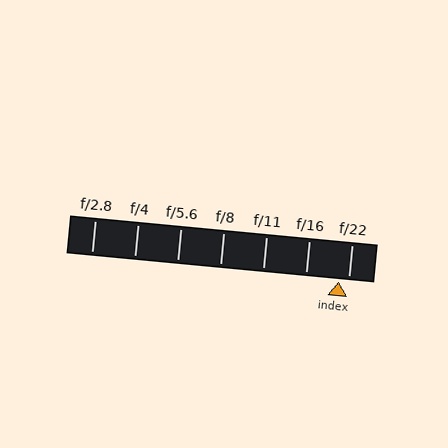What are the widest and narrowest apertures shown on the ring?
The widest aperture shown is f/2.8 and the narrowest is f/22.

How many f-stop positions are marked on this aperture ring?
There are 7 f-stop positions marked.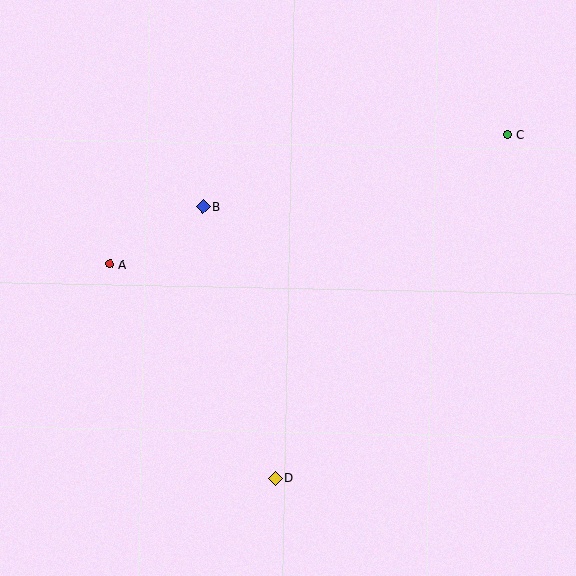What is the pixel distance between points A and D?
The distance between A and D is 271 pixels.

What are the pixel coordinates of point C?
Point C is at (507, 135).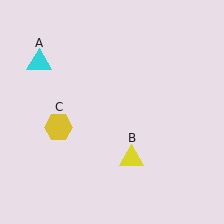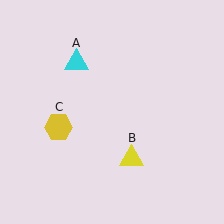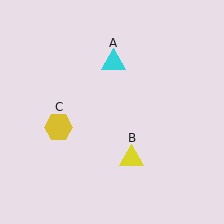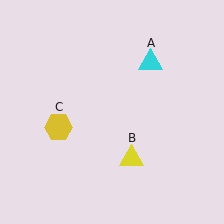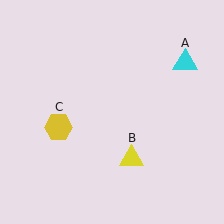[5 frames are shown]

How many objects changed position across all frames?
1 object changed position: cyan triangle (object A).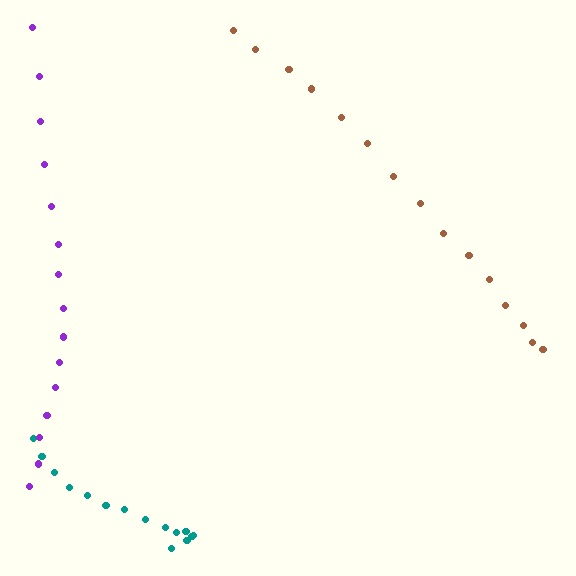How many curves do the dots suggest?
There are 3 distinct paths.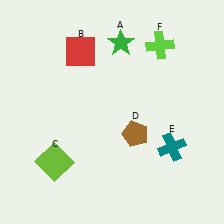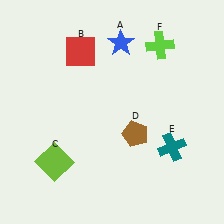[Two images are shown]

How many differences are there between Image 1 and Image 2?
There is 1 difference between the two images.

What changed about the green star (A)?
In Image 1, A is green. In Image 2, it changed to blue.